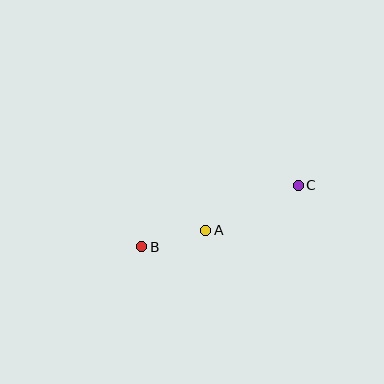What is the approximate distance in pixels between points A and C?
The distance between A and C is approximately 103 pixels.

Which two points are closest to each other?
Points A and B are closest to each other.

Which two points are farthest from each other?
Points B and C are farthest from each other.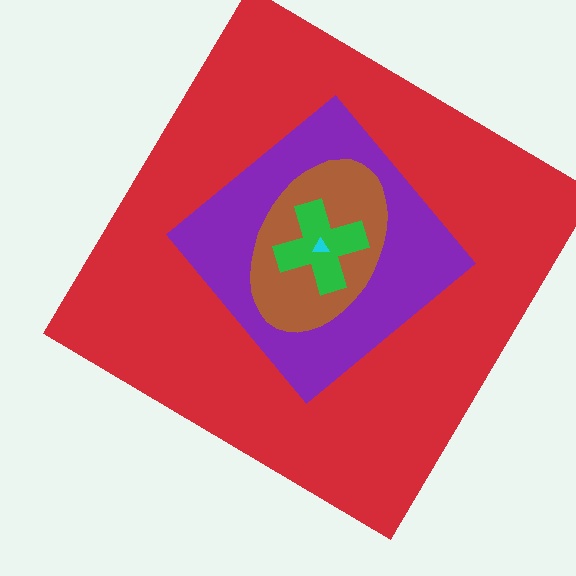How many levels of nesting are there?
5.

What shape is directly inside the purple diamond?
The brown ellipse.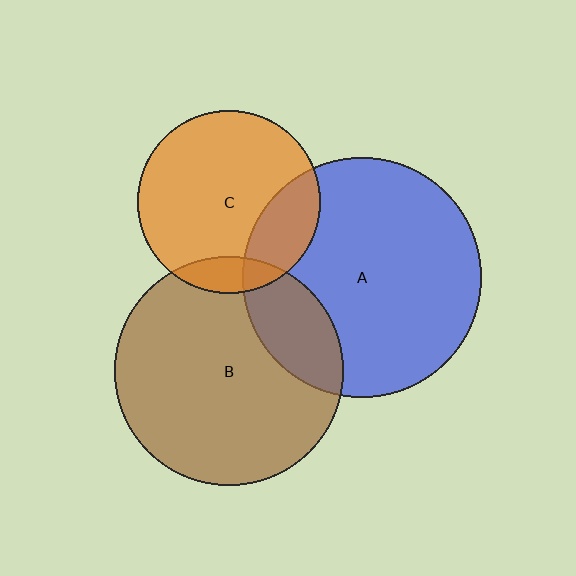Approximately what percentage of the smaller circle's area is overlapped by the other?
Approximately 10%.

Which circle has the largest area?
Circle A (blue).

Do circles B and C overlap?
Yes.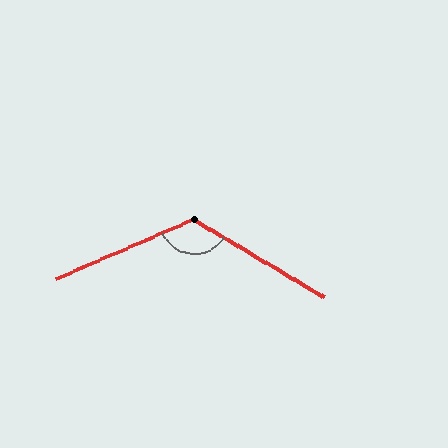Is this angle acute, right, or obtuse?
It is obtuse.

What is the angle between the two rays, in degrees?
Approximately 126 degrees.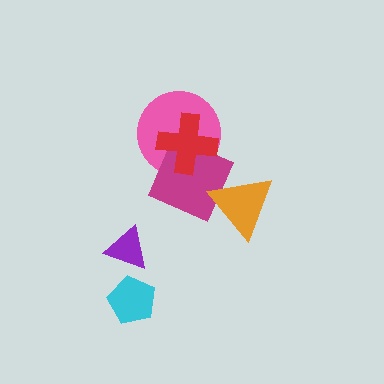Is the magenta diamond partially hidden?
Yes, it is partially covered by another shape.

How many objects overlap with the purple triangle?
0 objects overlap with the purple triangle.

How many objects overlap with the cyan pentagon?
0 objects overlap with the cyan pentagon.